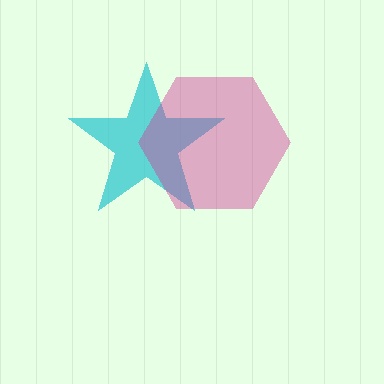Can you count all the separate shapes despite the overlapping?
Yes, there are 2 separate shapes.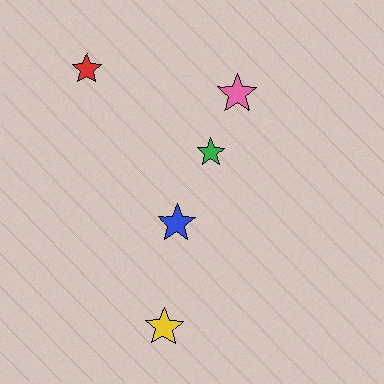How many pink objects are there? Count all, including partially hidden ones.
There is 1 pink object.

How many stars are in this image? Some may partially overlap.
There are 5 stars.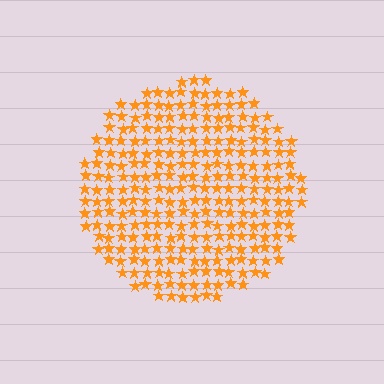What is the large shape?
The large shape is a circle.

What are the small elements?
The small elements are stars.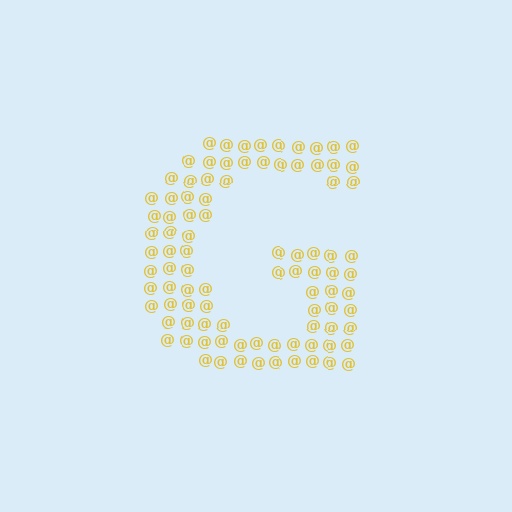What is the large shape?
The large shape is the letter G.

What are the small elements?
The small elements are at signs.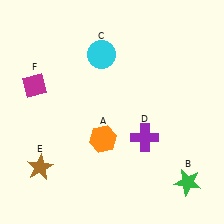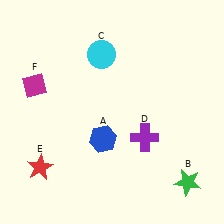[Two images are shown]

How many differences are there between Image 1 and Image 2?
There are 2 differences between the two images.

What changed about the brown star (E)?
In Image 1, E is brown. In Image 2, it changed to red.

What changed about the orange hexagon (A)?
In Image 1, A is orange. In Image 2, it changed to blue.